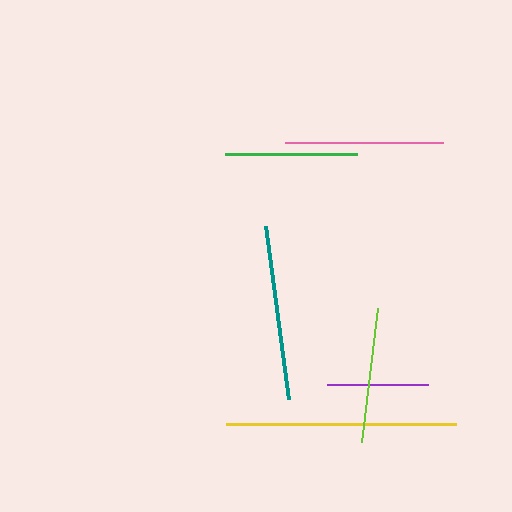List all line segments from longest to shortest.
From longest to shortest: yellow, teal, pink, lime, green, purple.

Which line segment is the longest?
The yellow line is the longest at approximately 230 pixels.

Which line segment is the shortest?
The purple line is the shortest at approximately 101 pixels.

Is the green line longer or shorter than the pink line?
The pink line is longer than the green line.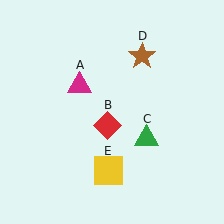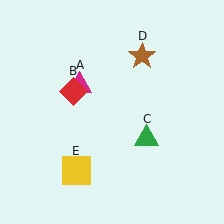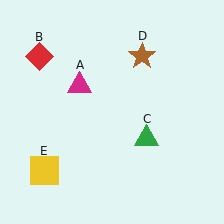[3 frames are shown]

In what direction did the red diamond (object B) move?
The red diamond (object B) moved up and to the left.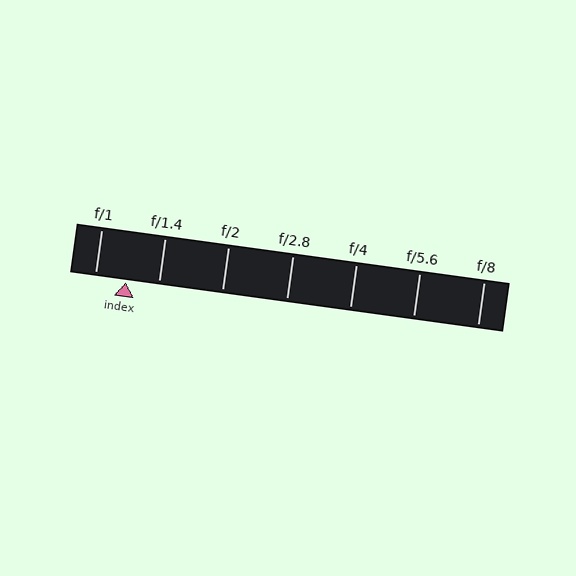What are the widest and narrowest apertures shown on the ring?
The widest aperture shown is f/1 and the narrowest is f/8.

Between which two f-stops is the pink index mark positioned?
The index mark is between f/1 and f/1.4.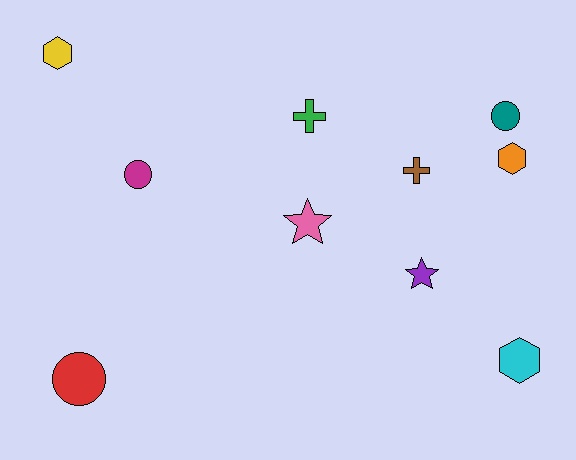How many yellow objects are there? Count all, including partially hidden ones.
There is 1 yellow object.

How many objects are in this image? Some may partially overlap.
There are 10 objects.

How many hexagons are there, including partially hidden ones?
There are 3 hexagons.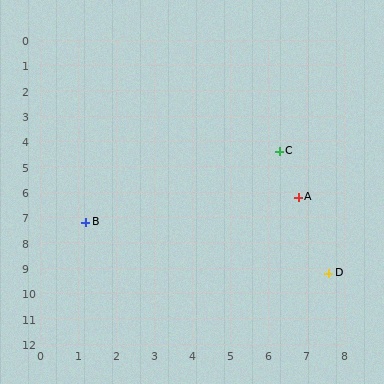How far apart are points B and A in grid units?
Points B and A are about 5.7 grid units apart.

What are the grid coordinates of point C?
Point C is at approximately (6.3, 4.4).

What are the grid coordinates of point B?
Point B is at approximately (1.2, 7.2).